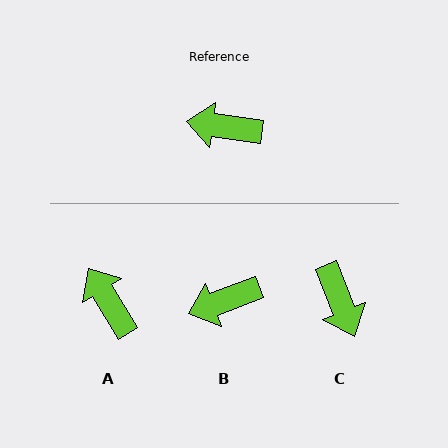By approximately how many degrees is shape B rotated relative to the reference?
Approximately 28 degrees counter-clockwise.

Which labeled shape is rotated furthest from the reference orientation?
C, about 120 degrees away.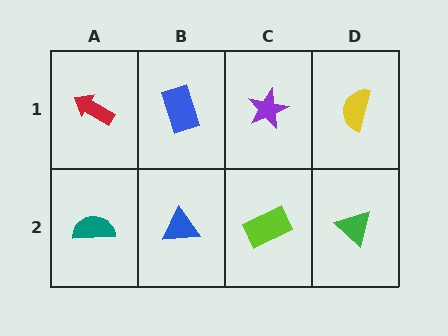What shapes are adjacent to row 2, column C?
A purple star (row 1, column C), a blue triangle (row 2, column B), a green triangle (row 2, column D).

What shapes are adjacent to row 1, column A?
A teal semicircle (row 2, column A), a blue rectangle (row 1, column B).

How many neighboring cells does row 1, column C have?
3.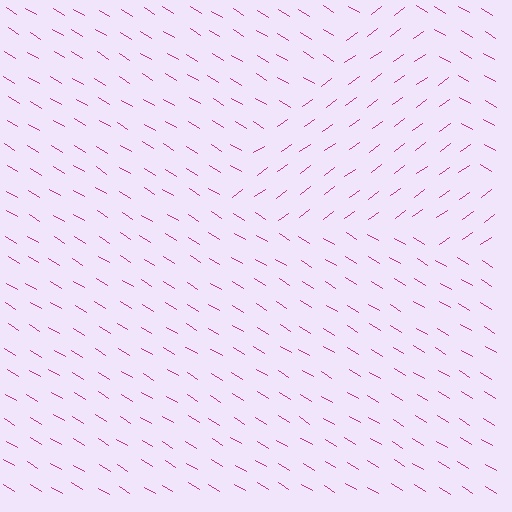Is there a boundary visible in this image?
Yes, there is a texture boundary formed by a change in line orientation.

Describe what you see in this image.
The image is filled with small magenta line segments. A triangle region in the image has lines oriented differently from the surrounding lines, creating a visible texture boundary.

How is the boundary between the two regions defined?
The boundary is defined purely by a change in line orientation (approximately 67 degrees difference). All lines are the same color and thickness.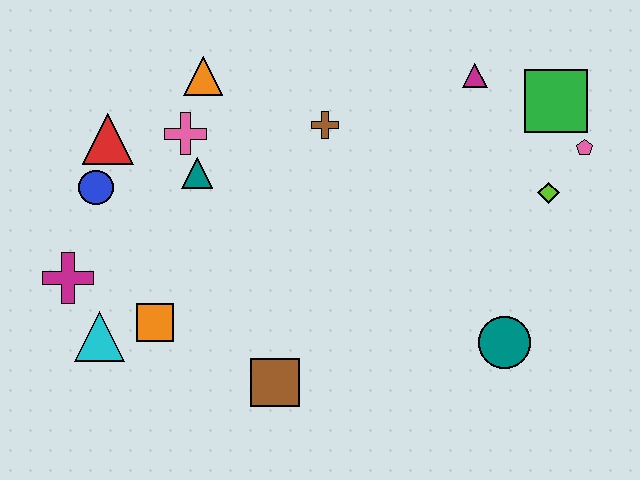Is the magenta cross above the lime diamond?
No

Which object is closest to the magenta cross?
The cyan triangle is closest to the magenta cross.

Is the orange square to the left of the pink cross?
Yes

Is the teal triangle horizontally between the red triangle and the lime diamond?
Yes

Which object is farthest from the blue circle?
The pink pentagon is farthest from the blue circle.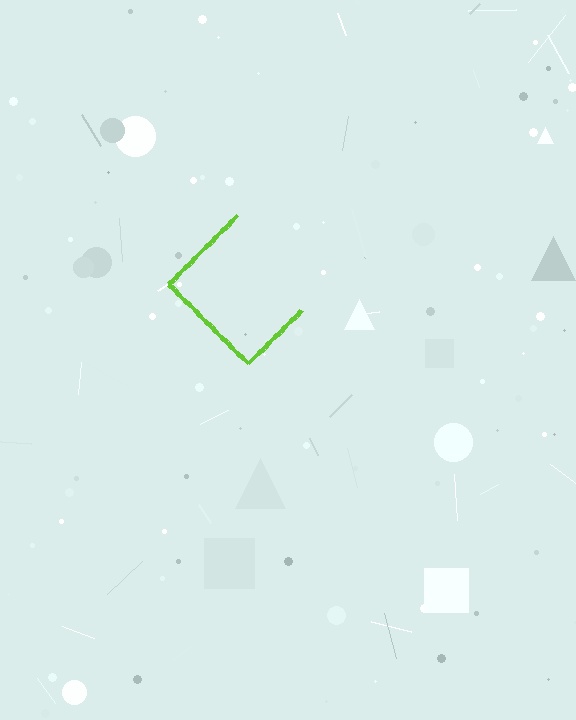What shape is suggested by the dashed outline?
The dashed outline suggests a diamond.